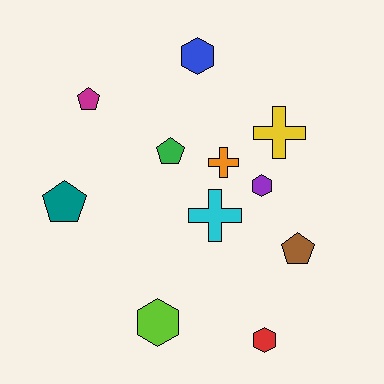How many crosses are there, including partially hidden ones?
There are 3 crosses.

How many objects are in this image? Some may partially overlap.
There are 11 objects.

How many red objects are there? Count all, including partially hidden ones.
There is 1 red object.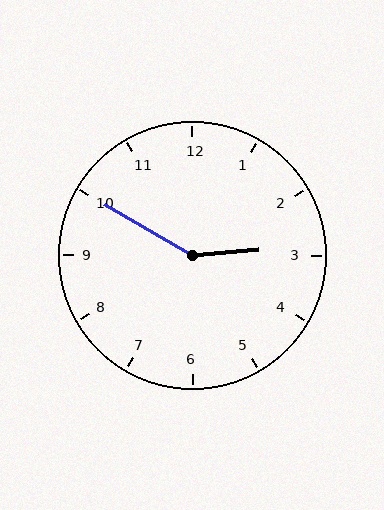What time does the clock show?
2:50.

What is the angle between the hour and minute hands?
Approximately 145 degrees.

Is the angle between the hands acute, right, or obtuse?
It is obtuse.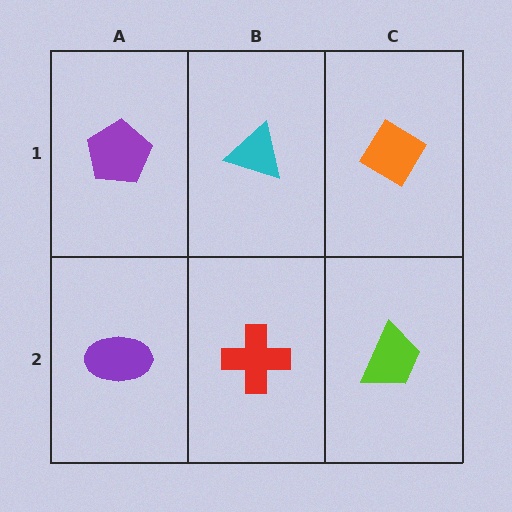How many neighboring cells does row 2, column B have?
3.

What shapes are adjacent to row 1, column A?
A purple ellipse (row 2, column A), a cyan triangle (row 1, column B).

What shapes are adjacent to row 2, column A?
A purple pentagon (row 1, column A), a red cross (row 2, column B).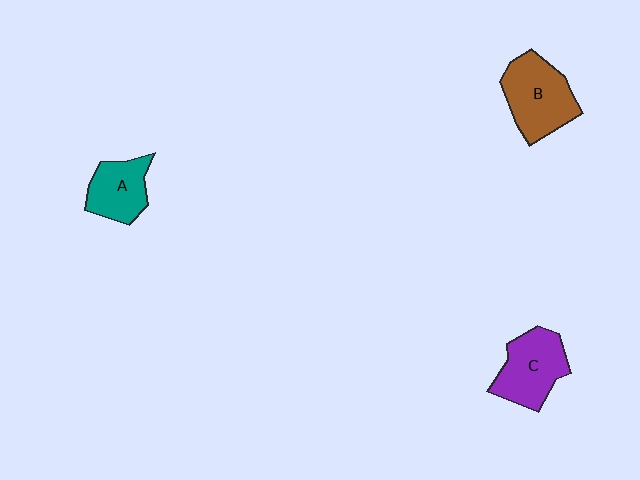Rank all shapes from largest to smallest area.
From largest to smallest: B (brown), C (purple), A (teal).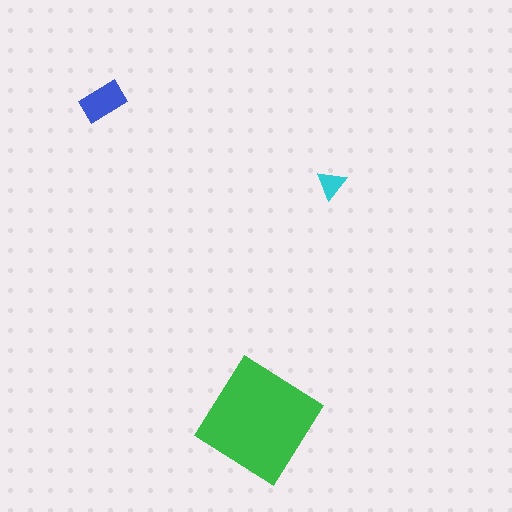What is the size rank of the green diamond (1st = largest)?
1st.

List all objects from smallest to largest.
The cyan triangle, the blue rectangle, the green diamond.